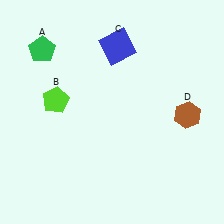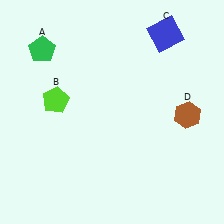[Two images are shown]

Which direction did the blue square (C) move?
The blue square (C) moved right.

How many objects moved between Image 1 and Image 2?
1 object moved between the two images.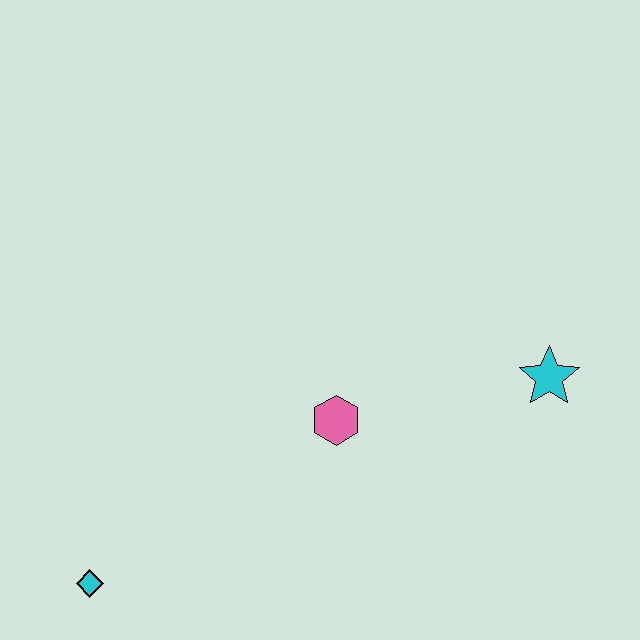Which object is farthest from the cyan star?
The cyan diamond is farthest from the cyan star.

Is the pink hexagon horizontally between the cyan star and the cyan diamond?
Yes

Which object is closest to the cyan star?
The pink hexagon is closest to the cyan star.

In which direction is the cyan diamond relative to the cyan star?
The cyan diamond is to the left of the cyan star.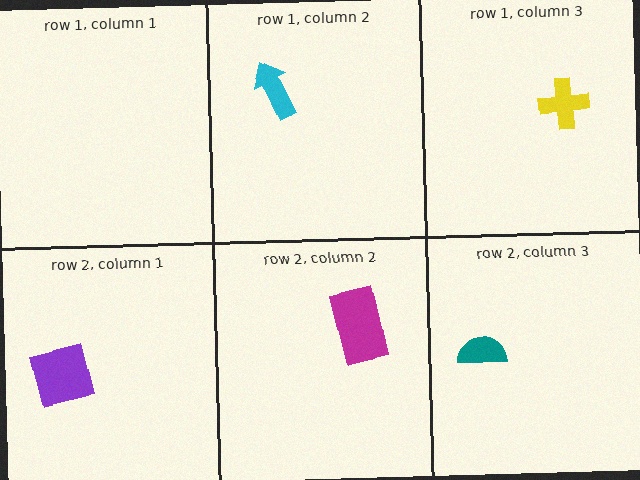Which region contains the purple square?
The row 2, column 1 region.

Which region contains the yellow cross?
The row 1, column 3 region.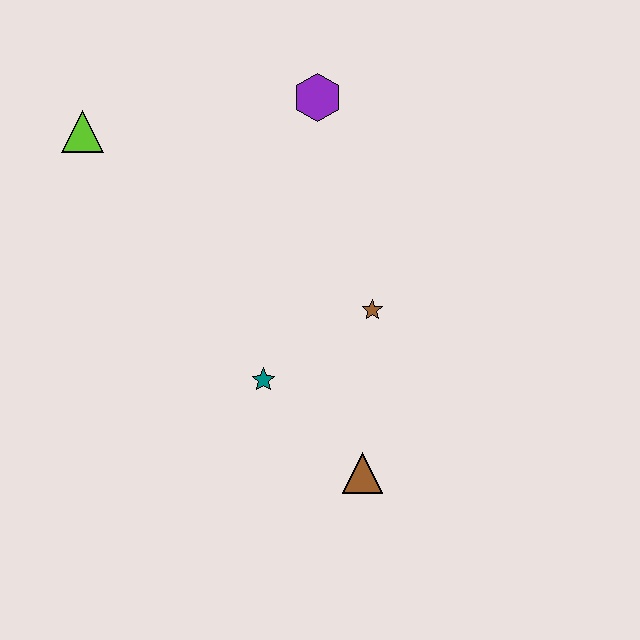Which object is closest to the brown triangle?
The teal star is closest to the brown triangle.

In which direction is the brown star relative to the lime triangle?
The brown star is to the right of the lime triangle.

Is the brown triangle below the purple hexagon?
Yes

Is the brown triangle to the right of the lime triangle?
Yes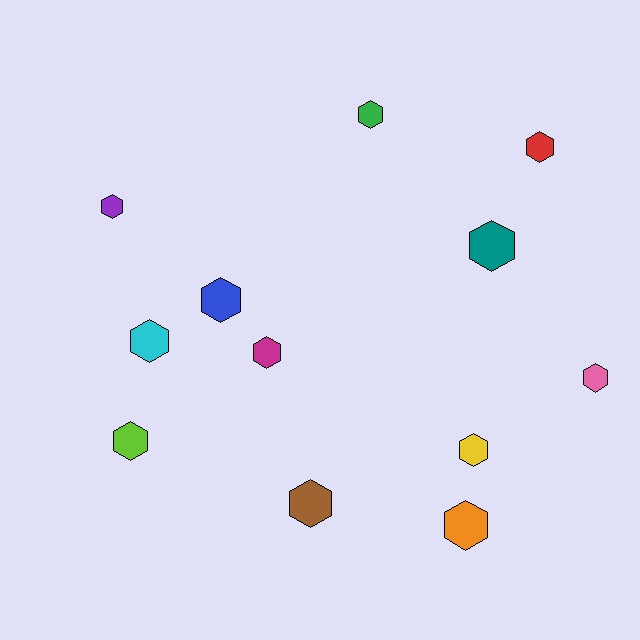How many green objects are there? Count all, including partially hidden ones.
There is 1 green object.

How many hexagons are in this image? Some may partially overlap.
There are 12 hexagons.